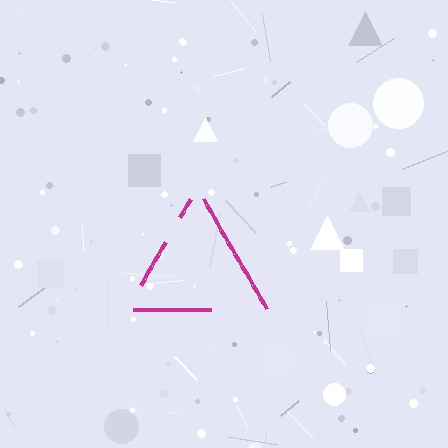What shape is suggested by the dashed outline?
The dashed outline suggests a triangle.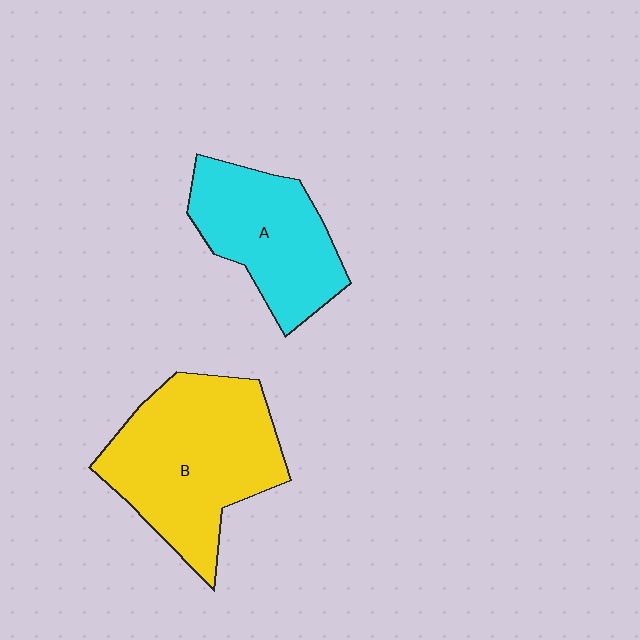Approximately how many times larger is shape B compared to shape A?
Approximately 1.4 times.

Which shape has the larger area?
Shape B (yellow).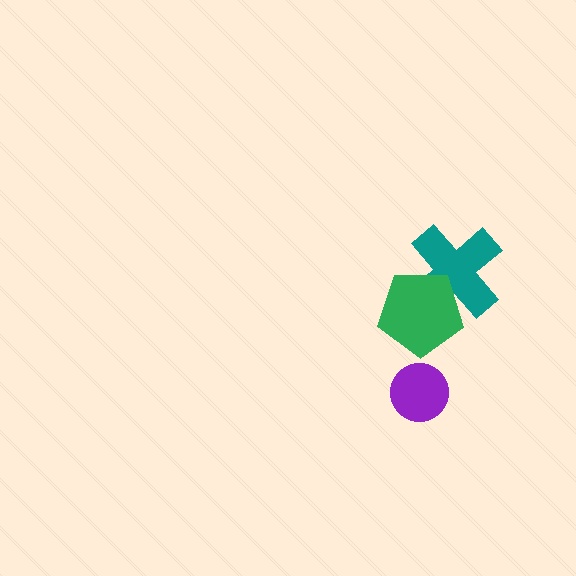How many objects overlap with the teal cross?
1 object overlaps with the teal cross.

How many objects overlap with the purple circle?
0 objects overlap with the purple circle.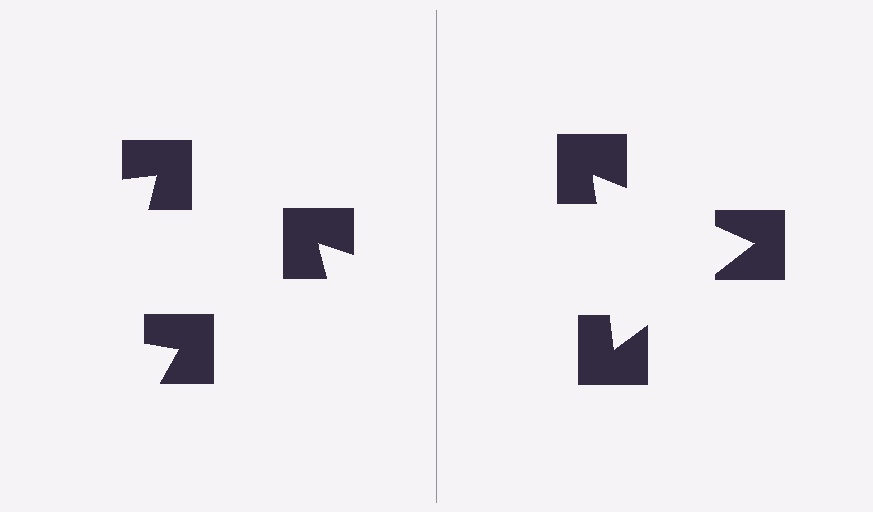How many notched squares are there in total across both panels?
6 — 3 on each side.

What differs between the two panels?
The notched squares are positioned identically on both sides; only the wedge orientations differ. On the right they align to a triangle; on the left they are misaligned.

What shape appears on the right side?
An illusory triangle.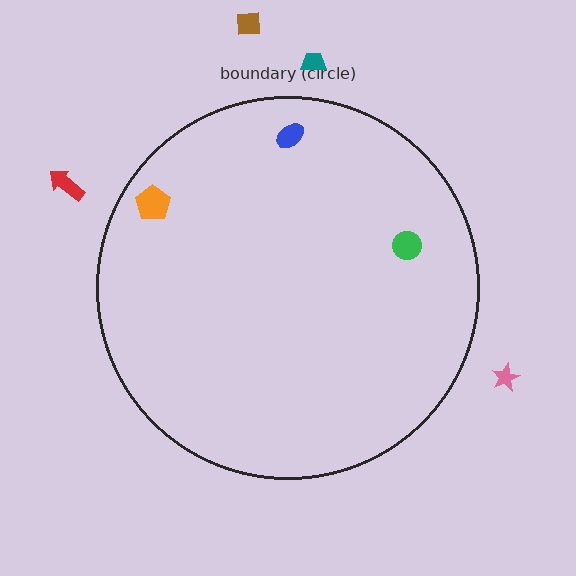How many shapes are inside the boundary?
3 inside, 4 outside.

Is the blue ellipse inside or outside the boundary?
Inside.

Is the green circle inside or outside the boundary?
Inside.